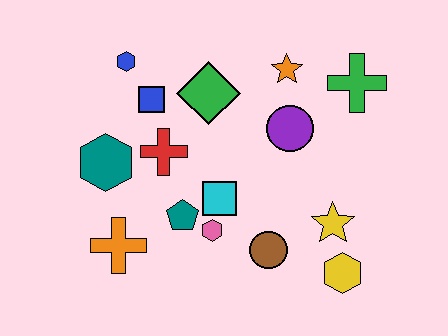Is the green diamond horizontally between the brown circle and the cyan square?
No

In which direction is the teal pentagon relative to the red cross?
The teal pentagon is below the red cross.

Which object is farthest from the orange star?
The orange cross is farthest from the orange star.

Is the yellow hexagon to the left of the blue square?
No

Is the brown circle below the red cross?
Yes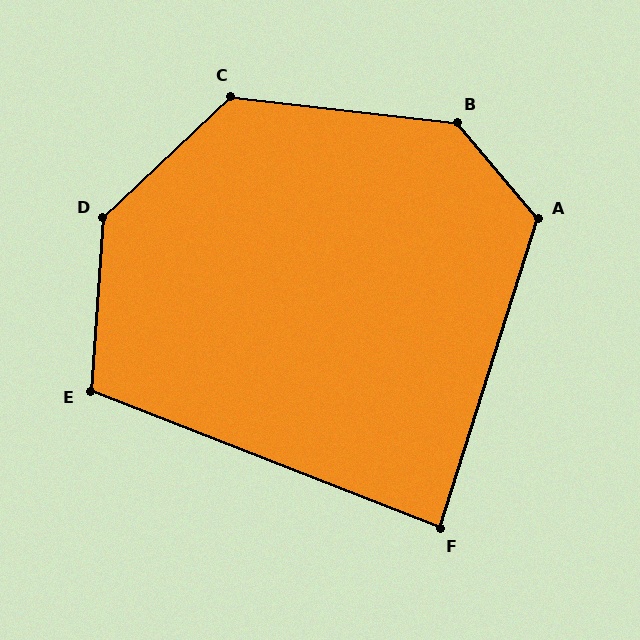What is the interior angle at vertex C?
Approximately 130 degrees (obtuse).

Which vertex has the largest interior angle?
D, at approximately 137 degrees.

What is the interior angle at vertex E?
Approximately 107 degrees (obtuse).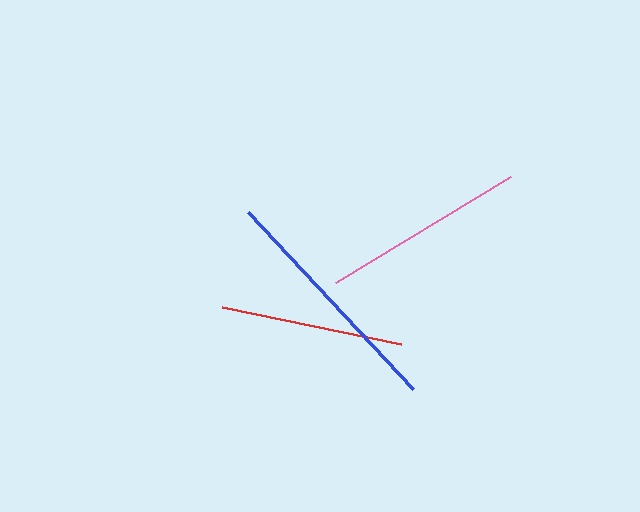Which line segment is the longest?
The blue line is the longest at approximately 241 pixels.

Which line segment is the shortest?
The red line is the shortest at approximately 183 pixels.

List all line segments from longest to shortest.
From longest to shortest: blue, pink, red.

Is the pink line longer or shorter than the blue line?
The blue line is longer than the pink line.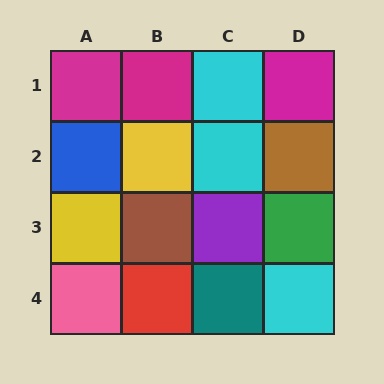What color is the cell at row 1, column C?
Cyan.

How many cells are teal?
1 cell is teal.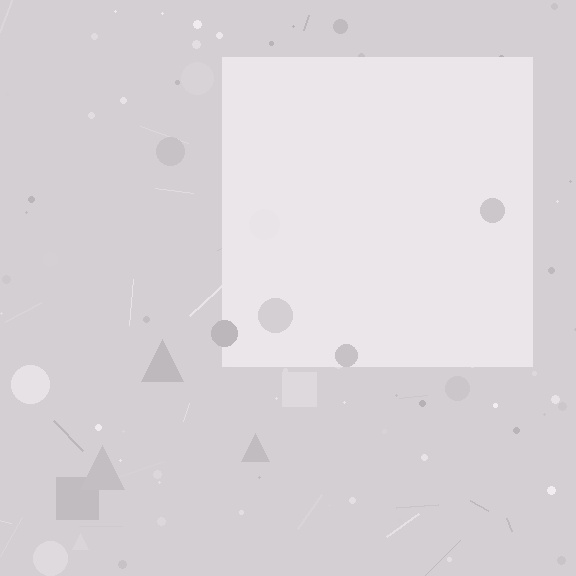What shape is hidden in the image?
A square is hidden in the image.